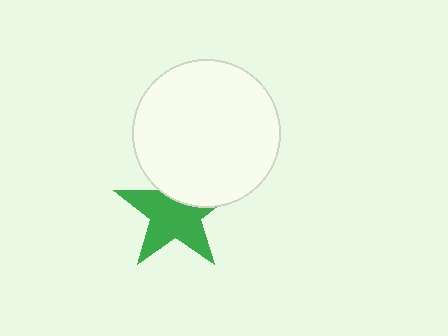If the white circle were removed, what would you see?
You would see the complete green star.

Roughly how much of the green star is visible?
Most of it is visible (roughly 67%).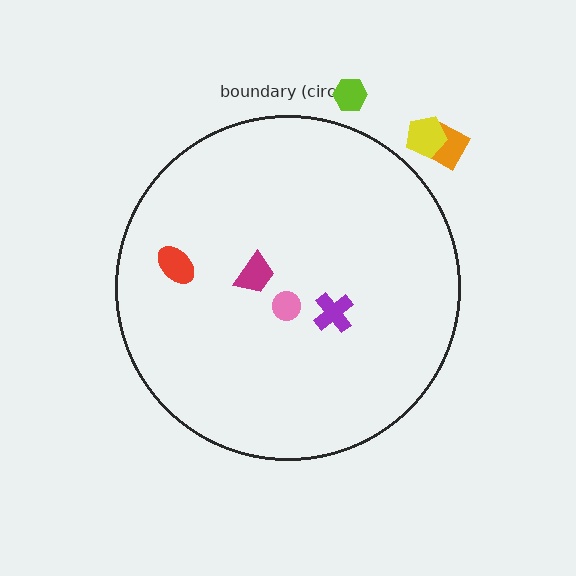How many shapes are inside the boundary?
4 inside, 3 outside.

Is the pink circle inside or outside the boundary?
Inside.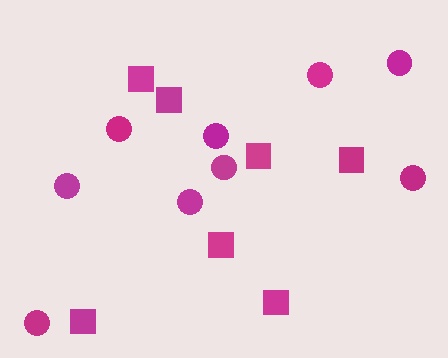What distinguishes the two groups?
There are 2 groups: one group of squares (7) and one group of circles (9).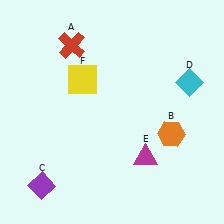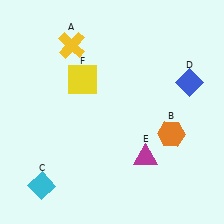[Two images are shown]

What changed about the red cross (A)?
In Image 1, A is red. In Image 2, it changed to yellow.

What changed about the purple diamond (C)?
In Image 1, C is purple. In Image 2, it changed to cyan.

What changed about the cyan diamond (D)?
In Image 1, D is cyan. In Image 2, it changed to blue.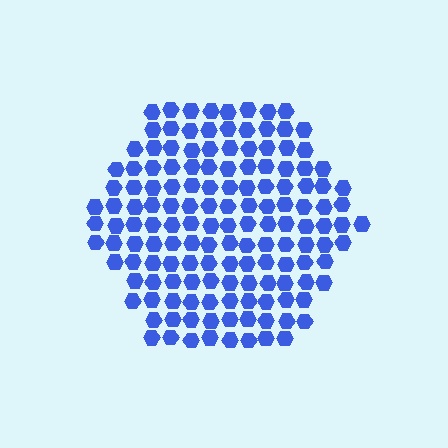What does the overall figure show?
The overall figure shows a hexagon.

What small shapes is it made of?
It is made of small hexagons.